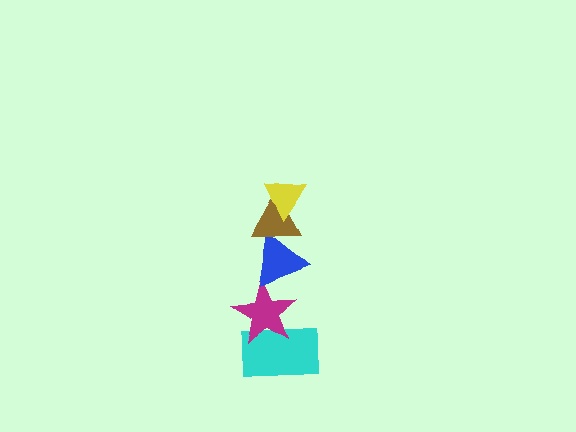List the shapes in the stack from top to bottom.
From top to bottom: the yellow triangle, the brown triangle, the blue triangle, the magenta star, the cyan rectangle.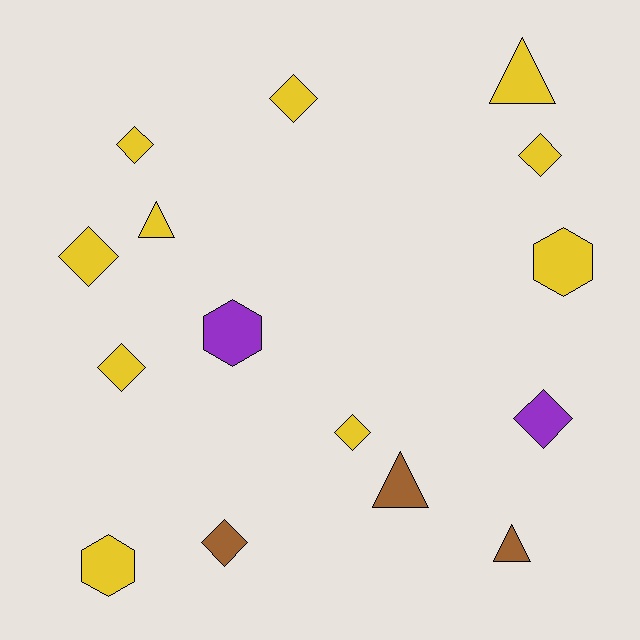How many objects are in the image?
There are 15 objects.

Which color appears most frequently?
Yellow, with 10 objects.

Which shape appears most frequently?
Diamond, with 8 objects.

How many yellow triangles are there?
There are 2 yellow triangles.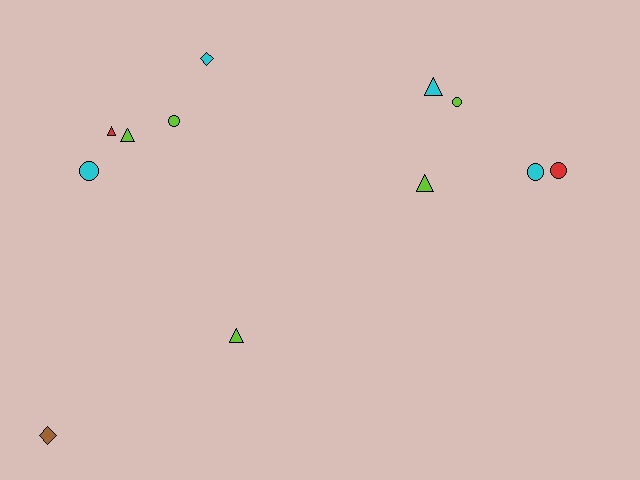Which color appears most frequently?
Lime, with 5 objects.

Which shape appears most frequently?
Triangle, with 5 objects.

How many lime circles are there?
There are 2 lime circles.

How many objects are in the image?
There are 12 objects.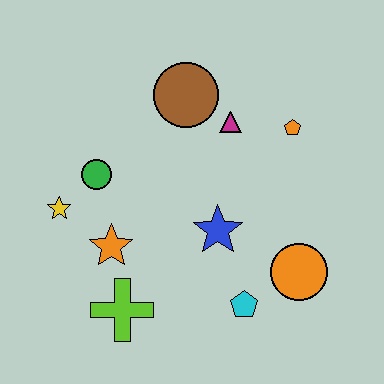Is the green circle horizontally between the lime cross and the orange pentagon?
No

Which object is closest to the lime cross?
The orange star is closest to the lime cross.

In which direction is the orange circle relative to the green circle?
The orange circle is to the right of the green circle.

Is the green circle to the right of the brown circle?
No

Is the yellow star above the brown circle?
No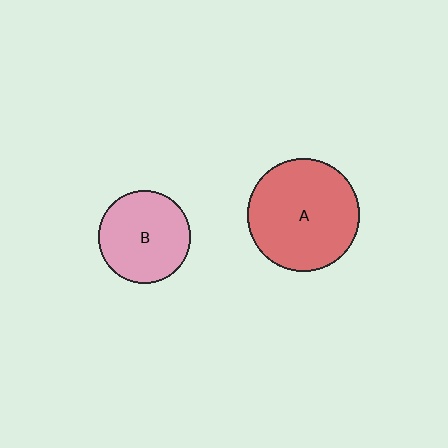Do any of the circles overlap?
No, none of the circles overlap.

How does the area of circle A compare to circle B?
Approximately 1.5 times.